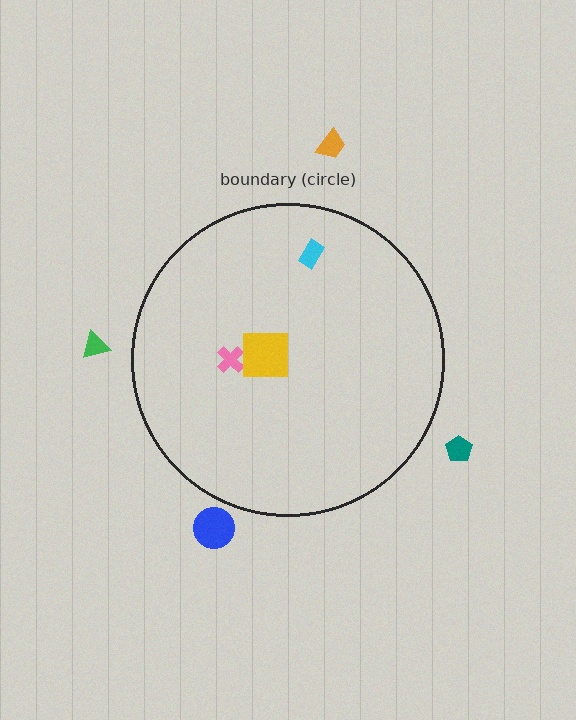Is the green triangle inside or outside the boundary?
Outside.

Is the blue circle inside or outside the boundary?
Outside.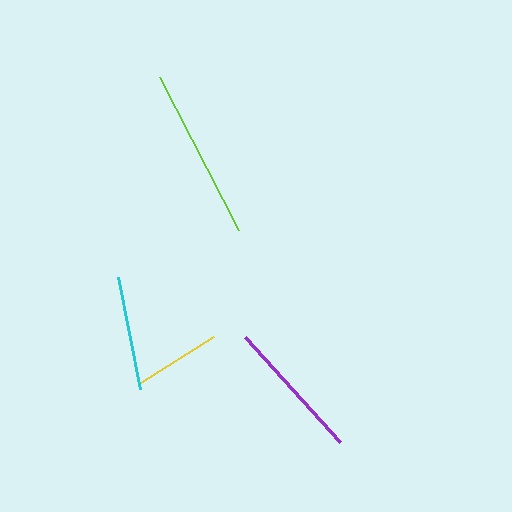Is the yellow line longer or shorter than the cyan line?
The cyan line is longer than the yellow line.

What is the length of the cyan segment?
The cyan segment is approximately 114 pixels long.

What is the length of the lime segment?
The lime segment is approximately 172 pixels long.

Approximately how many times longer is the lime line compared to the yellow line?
The lime line is approximately 2.0 times the length of the yellow line.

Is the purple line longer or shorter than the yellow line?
The purple line is longer than the yellow line.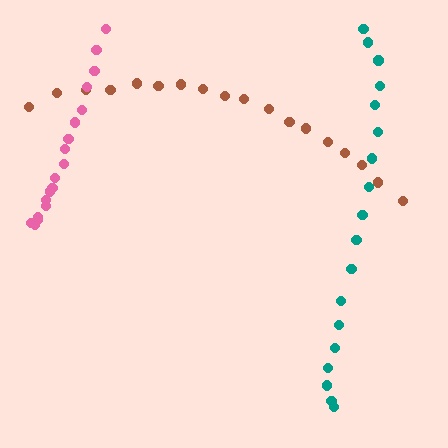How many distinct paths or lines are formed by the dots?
There are 3 distinct paths.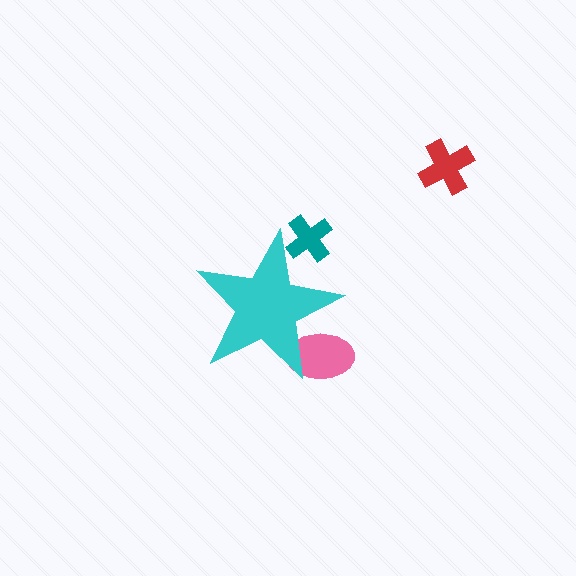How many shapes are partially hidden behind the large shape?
2 shapes are partially hidden.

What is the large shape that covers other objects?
A cyan star.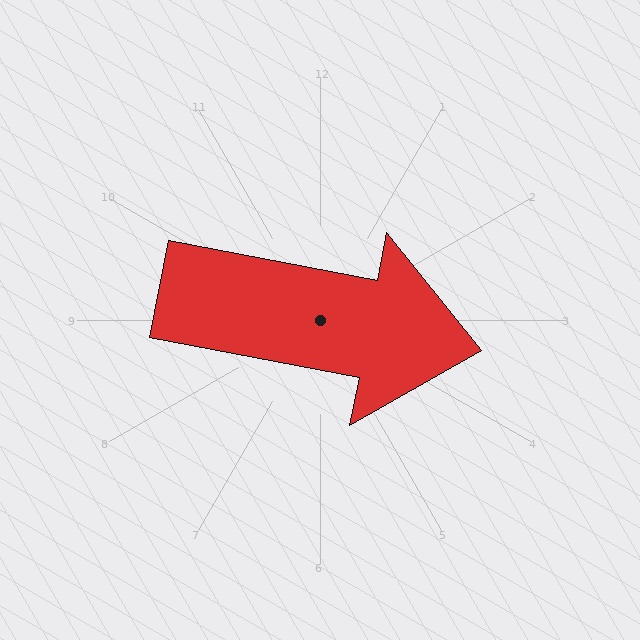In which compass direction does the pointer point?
East.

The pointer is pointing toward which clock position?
Roughly 3 o'clock.